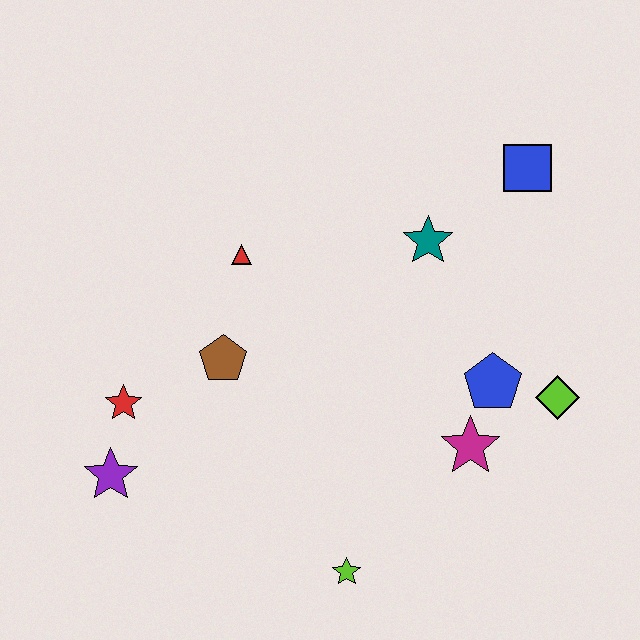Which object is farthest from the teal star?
The purple star is farthest from the teal star.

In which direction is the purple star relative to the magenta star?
The purple star is to the left of the magenta star.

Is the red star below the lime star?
No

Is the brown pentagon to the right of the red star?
Yes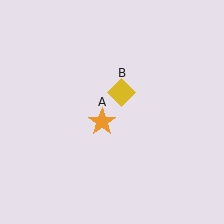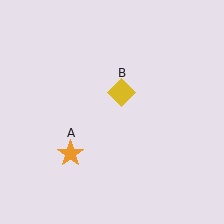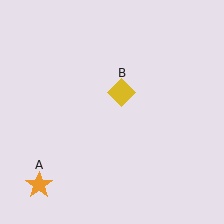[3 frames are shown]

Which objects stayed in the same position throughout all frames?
Yellow diamond (object B) remained stationary.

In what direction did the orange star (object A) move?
The orange star (object A) moved down and to the left.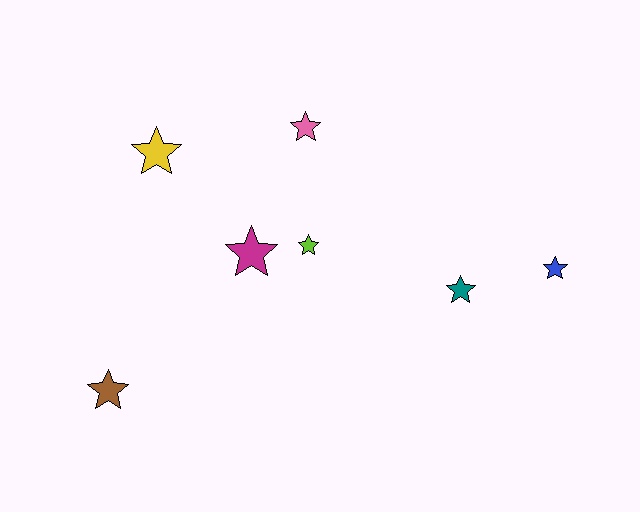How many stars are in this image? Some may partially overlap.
There are 7 stars.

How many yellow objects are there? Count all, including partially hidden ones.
There is 1 yellow object.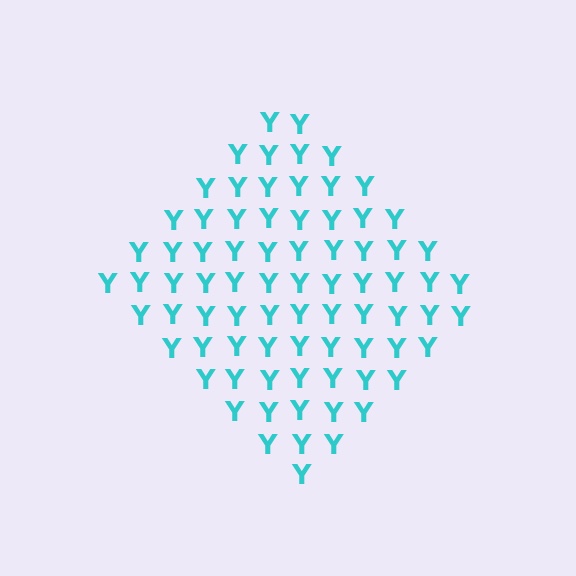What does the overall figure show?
The overall figure shows a diamond.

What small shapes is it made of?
It is made of small letter Y's.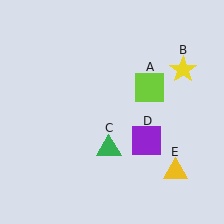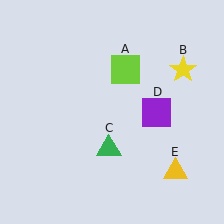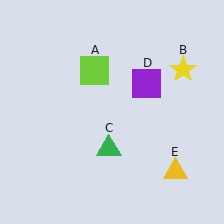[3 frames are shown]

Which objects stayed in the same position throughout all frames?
Yellow star (object B) and green triangle (object C) and yellow triangle (object E) remained stationary.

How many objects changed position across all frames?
2 objects changed position: lime square (object A), purple square (object D).